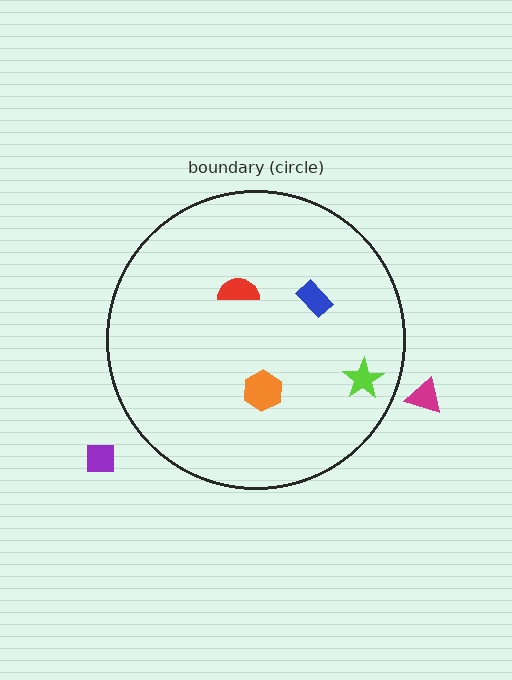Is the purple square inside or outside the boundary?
Outside.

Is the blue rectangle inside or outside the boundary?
Inside.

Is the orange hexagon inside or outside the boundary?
Inside.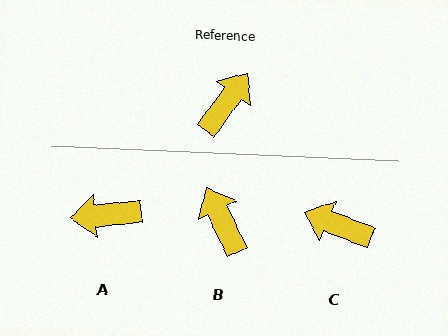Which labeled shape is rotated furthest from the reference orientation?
A, about 132 degrees away.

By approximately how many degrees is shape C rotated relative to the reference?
Approximately 104 degrees counter-clockwise.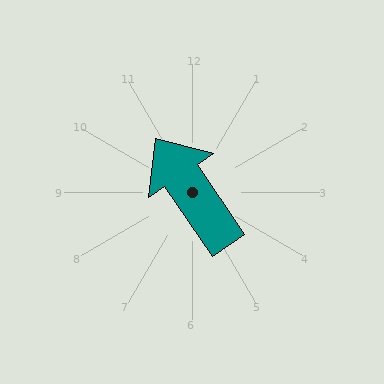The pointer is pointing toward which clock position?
Roughly 11 o'clock.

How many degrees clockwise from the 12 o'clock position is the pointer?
Approximately 326 degrees.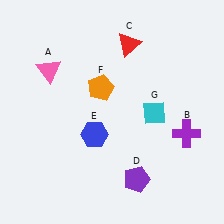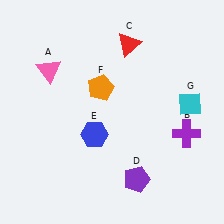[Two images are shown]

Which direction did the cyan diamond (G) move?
The cyan diamond (G) moved right.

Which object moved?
The cyan diamond (G) moved right.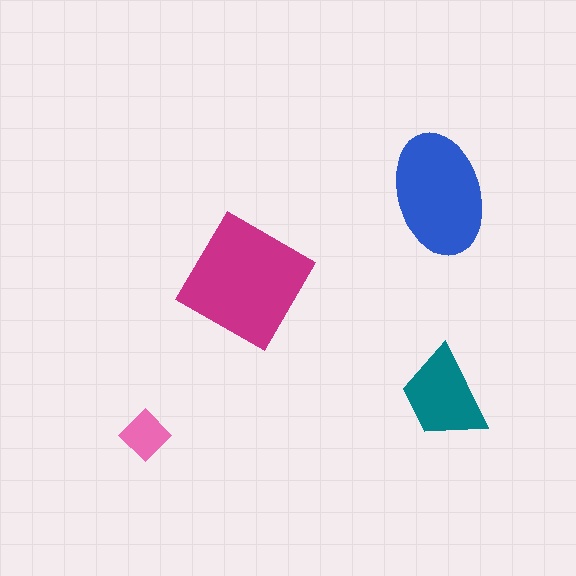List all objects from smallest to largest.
The pink diamond, the teal trapezoid, the blue ellipse, the magenta diamond.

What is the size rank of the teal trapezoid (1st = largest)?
3rd.